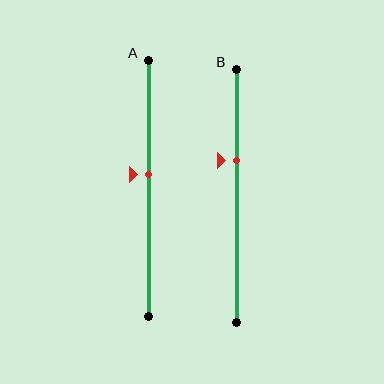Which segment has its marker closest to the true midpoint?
Segment A has its marker closest to the true midpoint.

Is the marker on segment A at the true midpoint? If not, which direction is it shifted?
No, the marker on segment A is shifted upward by about 6% of the segment length.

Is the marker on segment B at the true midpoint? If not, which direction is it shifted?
No, the marker on segment B is shifted upward by about 14% of the segment length.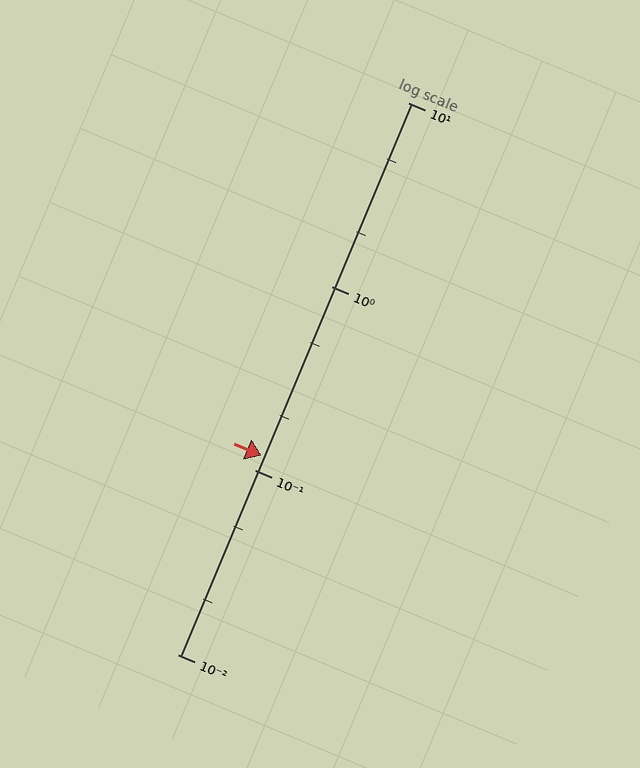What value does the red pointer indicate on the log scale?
The pointer indicates approximately 0.12.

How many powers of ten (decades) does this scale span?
The scale spans 3 decades, from 0.01 to 10.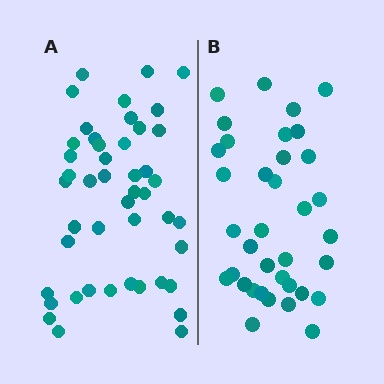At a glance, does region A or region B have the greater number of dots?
Region A (the left region) has more dots.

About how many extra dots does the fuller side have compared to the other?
Region A has roughly 10 or so more dots than region B.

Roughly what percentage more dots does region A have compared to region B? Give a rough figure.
About 30% more.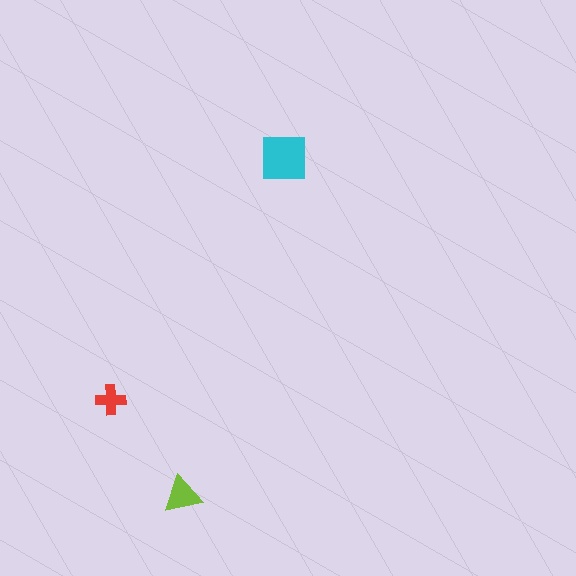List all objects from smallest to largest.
The red cross, the lime triangle, the cyan square.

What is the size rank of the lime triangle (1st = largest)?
2nd.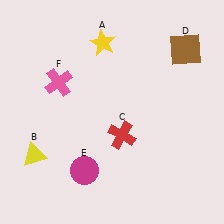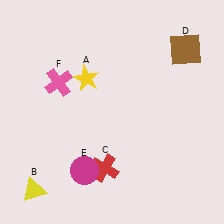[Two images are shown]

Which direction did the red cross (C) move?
The red cross (C) moved down.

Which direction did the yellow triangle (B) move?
The yellow triangle (B) moved down.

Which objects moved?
The objects that moved are: the yellow star (A), the yellow triangle (B), the red cross (C).